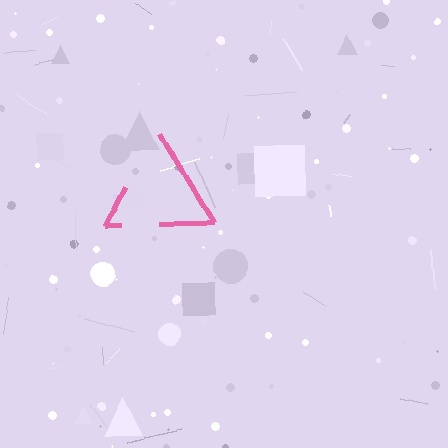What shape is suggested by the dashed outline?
The dashed outline suggests a triangle.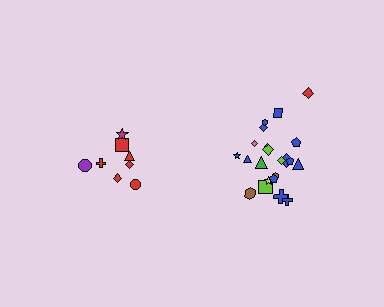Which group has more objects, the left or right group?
The right group.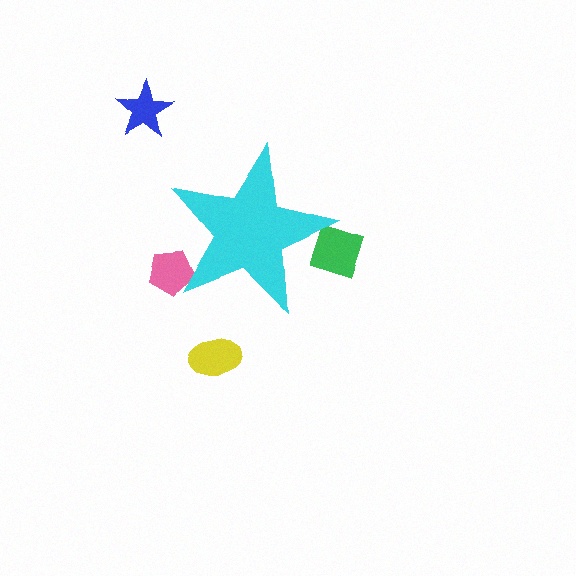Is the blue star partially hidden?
No, the blue star is fully visible.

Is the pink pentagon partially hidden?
Yes, the pink pentagon is partially hidden behind the cyan star.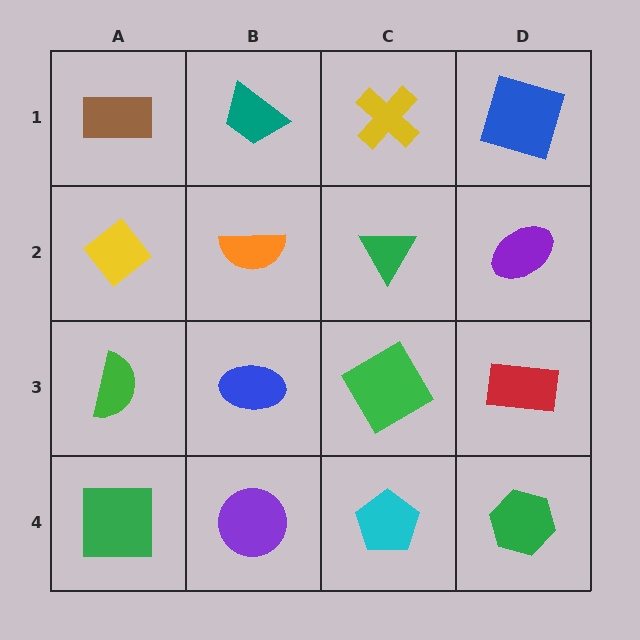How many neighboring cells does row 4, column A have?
2.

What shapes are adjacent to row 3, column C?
A green triangle (row 2, column C), a cyan pentagon (row 4, column C), a blue ellipse (row 3, column B), a red rectangle (row 3, column D).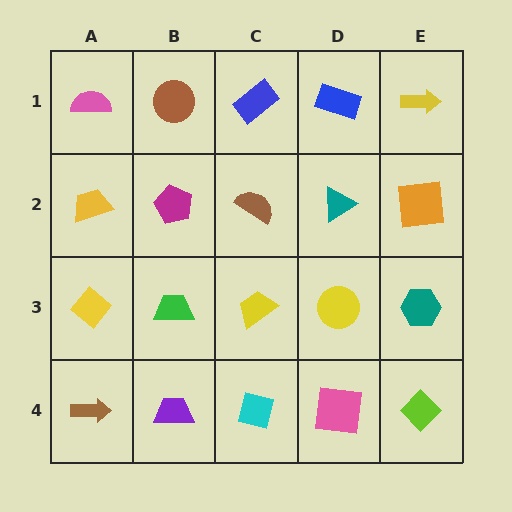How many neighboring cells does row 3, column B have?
4.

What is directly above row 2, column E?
A yellow arrow.